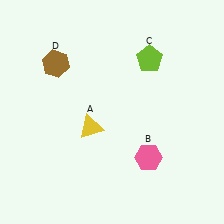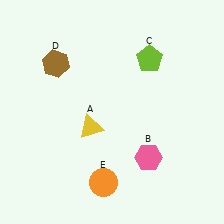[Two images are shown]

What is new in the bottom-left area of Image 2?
An orange circle (E) was added in the bottom-left area of Image 2.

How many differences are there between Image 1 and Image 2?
There is 1 difference between the two images.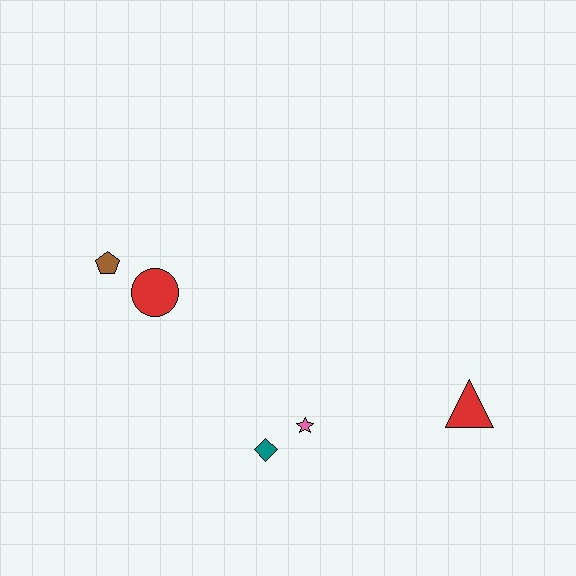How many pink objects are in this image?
There is 1 pink object.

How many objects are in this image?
There are 5 objects.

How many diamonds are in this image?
There is 1 diamond.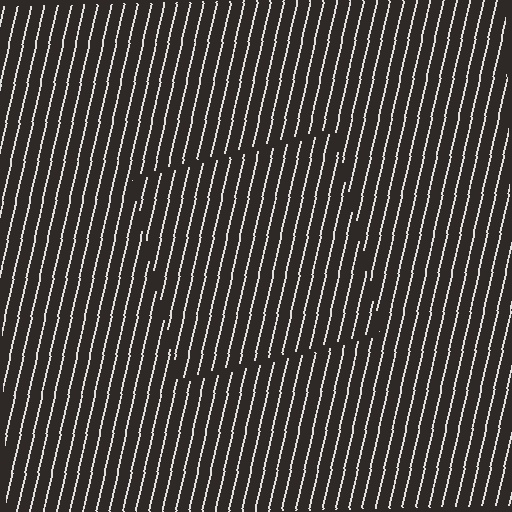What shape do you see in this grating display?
An illusory square. The interior of the shape contains the same grating, shifted by half a period — the contour is defined by the phase discontinuity where line-ends from the inner and outer gratings abut.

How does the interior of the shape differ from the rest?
The interior of the shape contains the same grating, shifted by half a period — the contour is defined by the phase discontinuity where line-ends from the inner and outer gratings abut.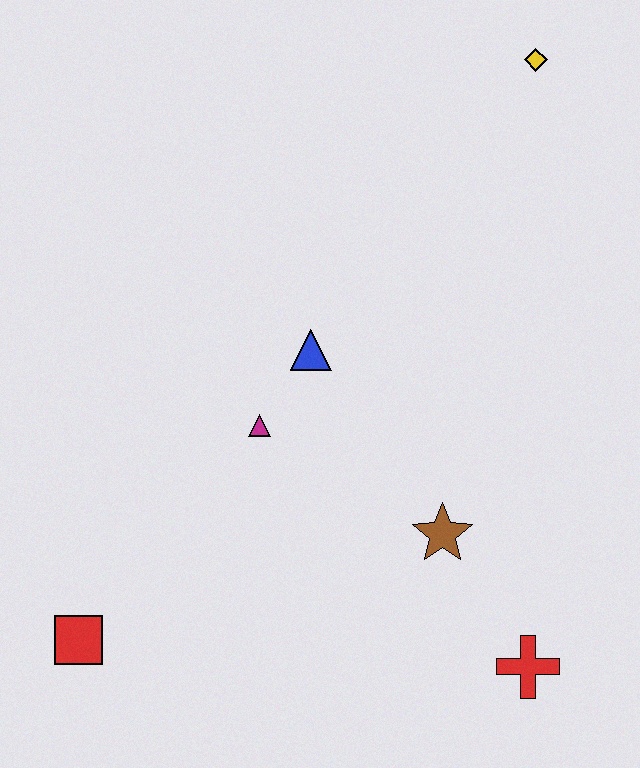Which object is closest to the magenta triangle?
The blue triangle is closest to the magenta triangle.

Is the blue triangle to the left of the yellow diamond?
Yes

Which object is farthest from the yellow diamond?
The red square is farthest from the yellow diamond.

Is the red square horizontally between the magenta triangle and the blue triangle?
No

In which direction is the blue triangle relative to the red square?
The blue triangle is above the red square.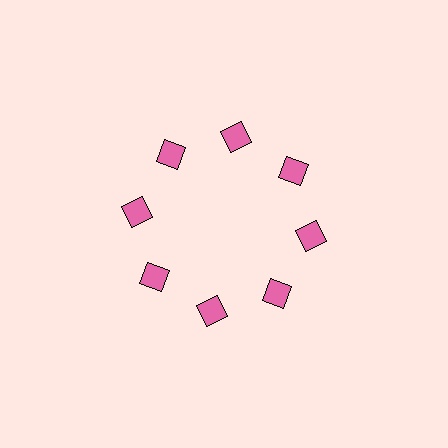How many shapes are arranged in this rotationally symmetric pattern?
There are 8 shapes, arranged in 8 groups of 1.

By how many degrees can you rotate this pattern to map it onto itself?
The pattern maps onto itself every 45 degrees of rotation.